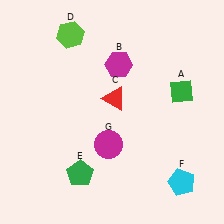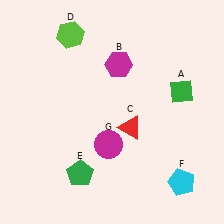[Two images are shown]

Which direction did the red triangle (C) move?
The red triangle (C) moved down.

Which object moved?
The red triangle (C) moved down.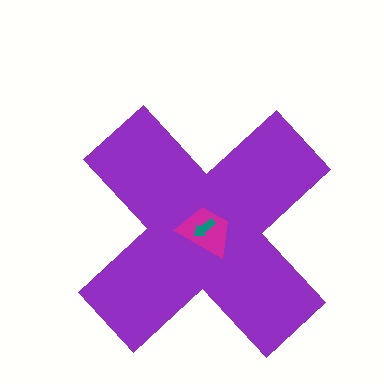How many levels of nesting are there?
3.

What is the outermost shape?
The purple cross.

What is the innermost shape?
The teal arrow.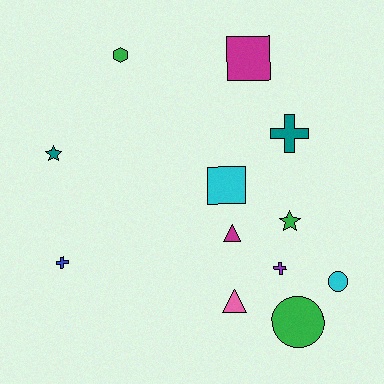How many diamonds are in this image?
There are no diamonds.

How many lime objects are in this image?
There are no lime objects.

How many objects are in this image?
There are 12 objects.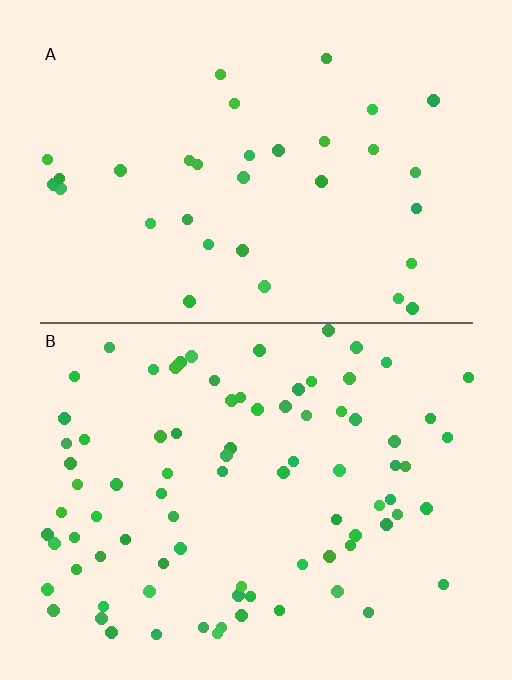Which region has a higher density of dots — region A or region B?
B (the bottom).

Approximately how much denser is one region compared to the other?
Approximately 2.5× — region B over region A.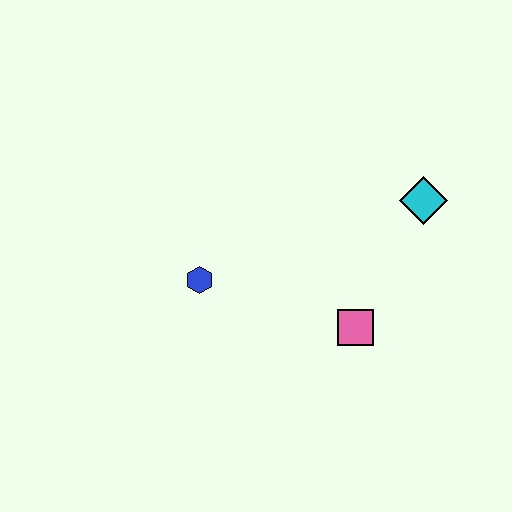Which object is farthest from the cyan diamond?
The blue hexagon is farthest from the cyan diamond.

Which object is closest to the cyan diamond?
The pink square is closest to the cyan diamond.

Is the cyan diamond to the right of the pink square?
Yes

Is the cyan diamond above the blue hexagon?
Yes